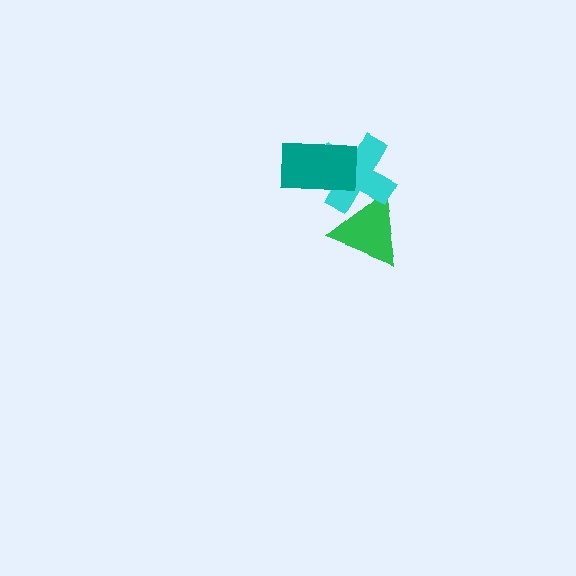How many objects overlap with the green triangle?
1 object overlaps with the green triangle.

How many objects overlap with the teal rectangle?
1 object overlaps with the teal rectangle.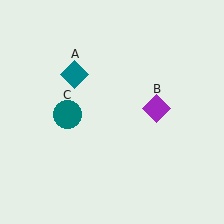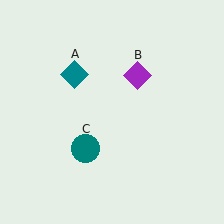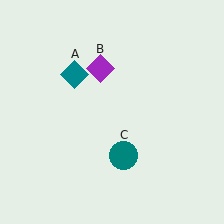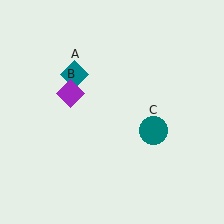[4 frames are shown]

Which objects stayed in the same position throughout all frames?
Teal diamond (object A) remained stationary.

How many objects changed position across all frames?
2 objects changed position: purple diamond (object B), teal circle (object C).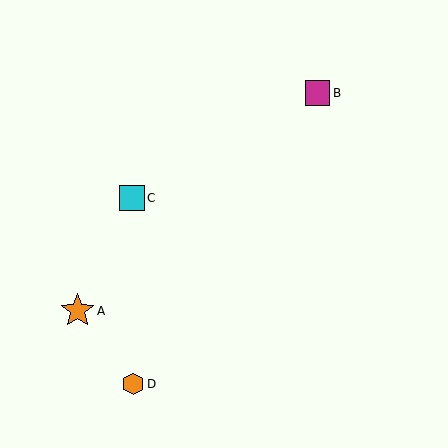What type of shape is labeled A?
Shape A is an orange star.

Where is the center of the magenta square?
The center of the magenta square is at (318, 93).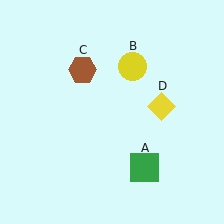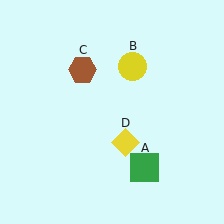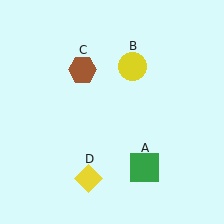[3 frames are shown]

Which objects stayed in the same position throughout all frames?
Green square (object A) and yellow circle (object B) and brown hexagon (object C) remained stationary.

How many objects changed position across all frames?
1 object changed position: yellow diamond (object D).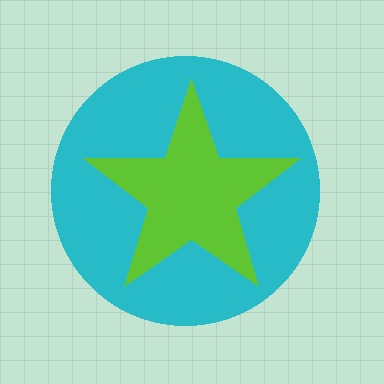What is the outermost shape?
The cyan circle.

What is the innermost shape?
The lime star.